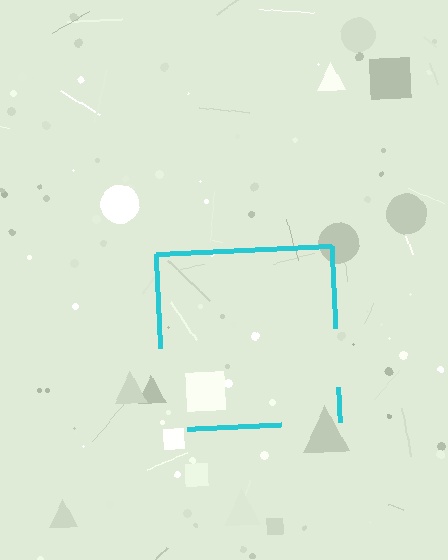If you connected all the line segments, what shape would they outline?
They would outline a square.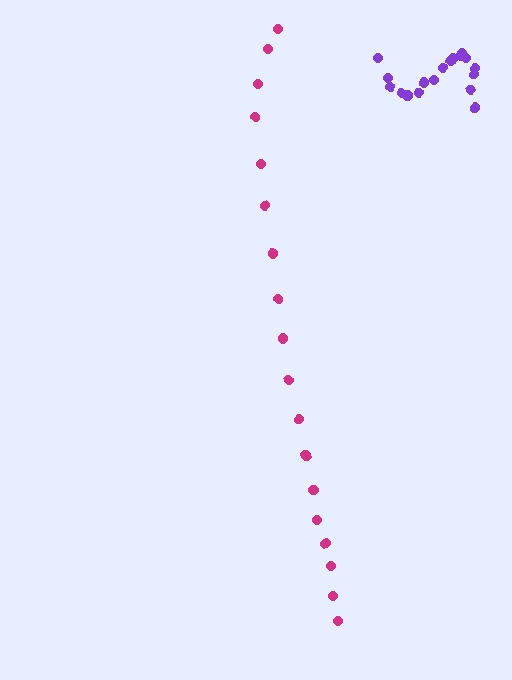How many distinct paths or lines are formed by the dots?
There are 2 distinct paths.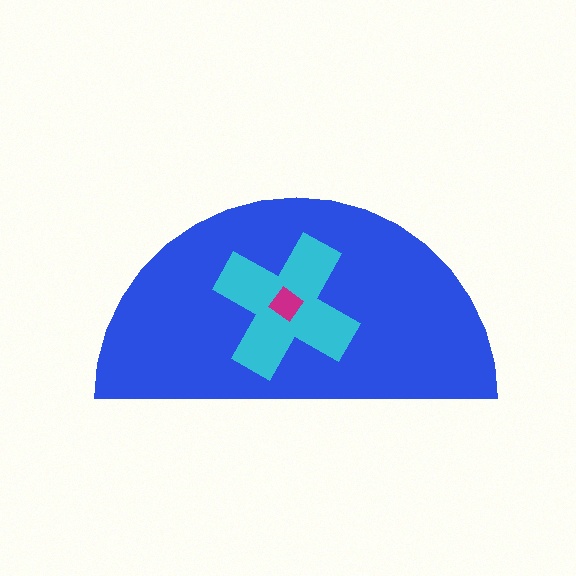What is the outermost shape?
The blue semicircle.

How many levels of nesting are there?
3.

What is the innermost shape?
The magenta diamond.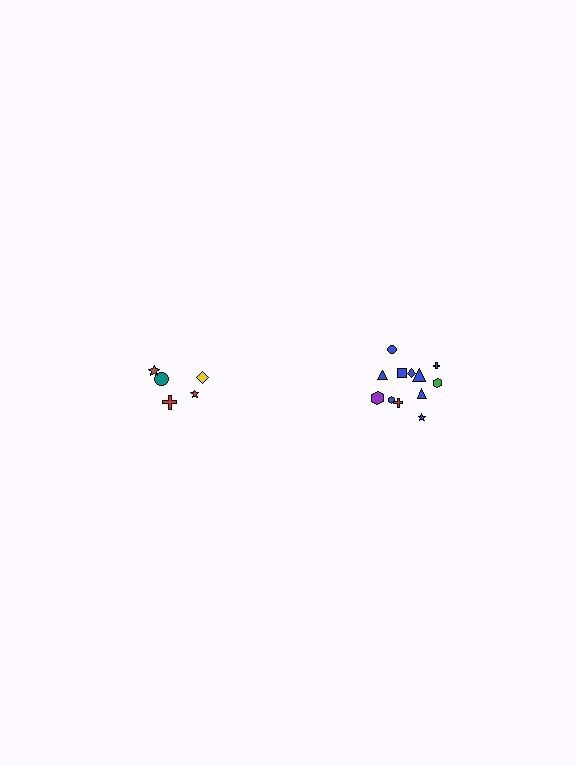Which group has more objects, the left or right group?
The right group.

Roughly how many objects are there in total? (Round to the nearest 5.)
Roughly 15 objects in total.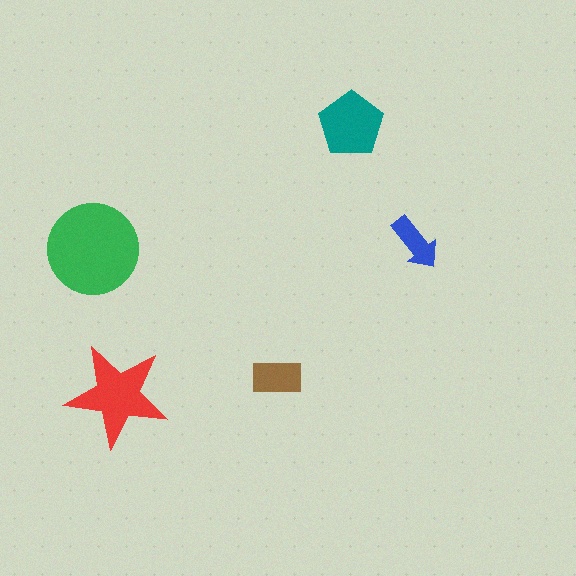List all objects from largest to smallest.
The green circle, the red star, the teal pentagon, the brown rectangle, the blue arrow.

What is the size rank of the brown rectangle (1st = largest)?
4th.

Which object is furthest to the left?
The green circle is leftmost.